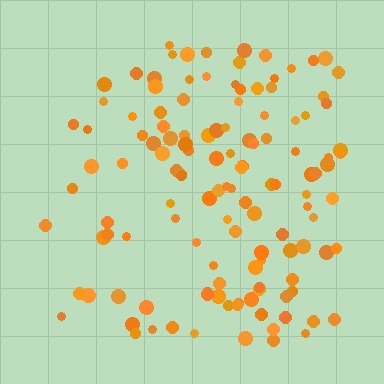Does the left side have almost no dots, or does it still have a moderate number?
Still a moderate number, just noticeably fewer than the right.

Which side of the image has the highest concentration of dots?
The right.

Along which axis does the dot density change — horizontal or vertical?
Horizontal.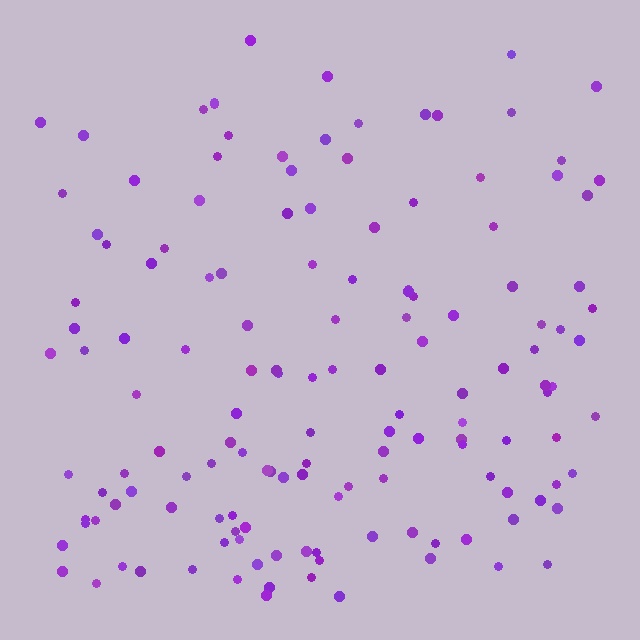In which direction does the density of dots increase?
From top to bottom, with the bottom side densest.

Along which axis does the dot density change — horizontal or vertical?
Vertical.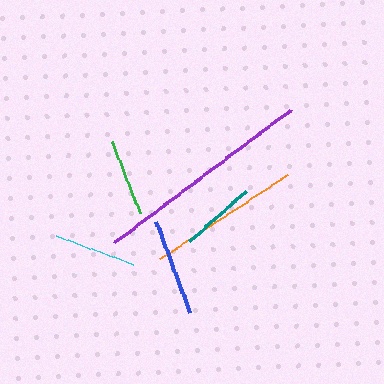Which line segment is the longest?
The purple line is the longest at approximately 221 pixels.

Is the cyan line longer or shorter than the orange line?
The orange line is longer than the cyan line.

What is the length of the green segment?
The green segment is approximately 77 pixels long.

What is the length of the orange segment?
The orange segment is approximately 154 pixels long.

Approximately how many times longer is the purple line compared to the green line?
The purple line is approximately 2.9 times the length of the green line.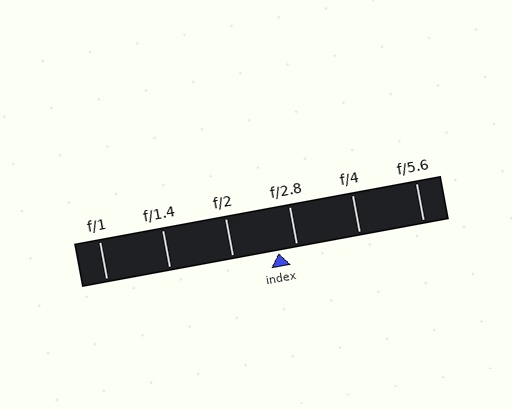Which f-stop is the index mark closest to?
The index mark is closest to f/2.8.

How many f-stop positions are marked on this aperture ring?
There are 6 f-stop positions marked.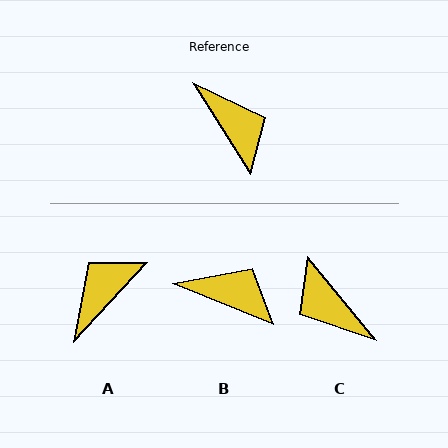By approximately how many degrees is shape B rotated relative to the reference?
Approximately 35 degrees counter-clockwise.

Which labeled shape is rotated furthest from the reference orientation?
C, about 173 degrees away.